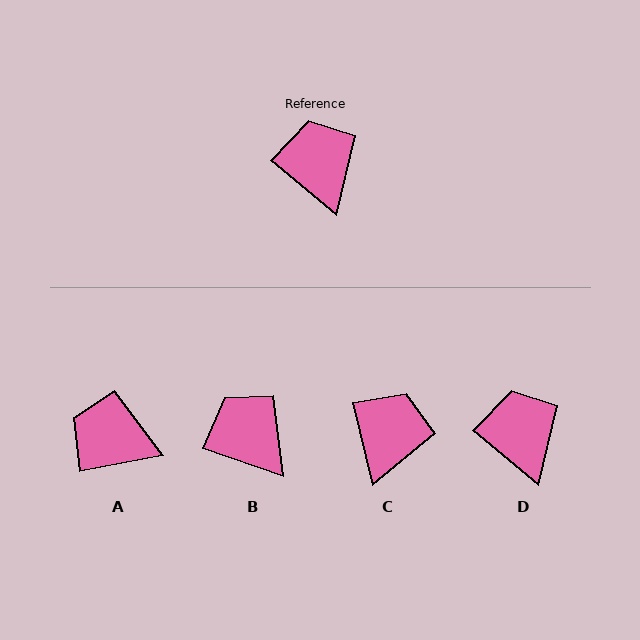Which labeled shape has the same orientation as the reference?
D.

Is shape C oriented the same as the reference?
No, it is off by about 36 degrees.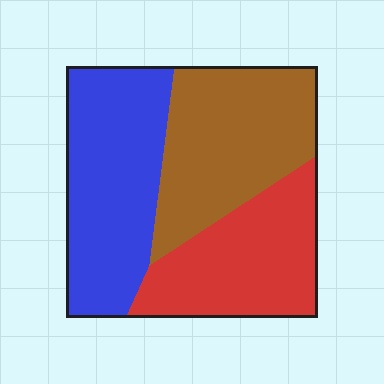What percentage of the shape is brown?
Brown takes up between a quarter and a half of the shape.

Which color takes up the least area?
Red, at roughly 30%.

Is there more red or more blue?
Blue.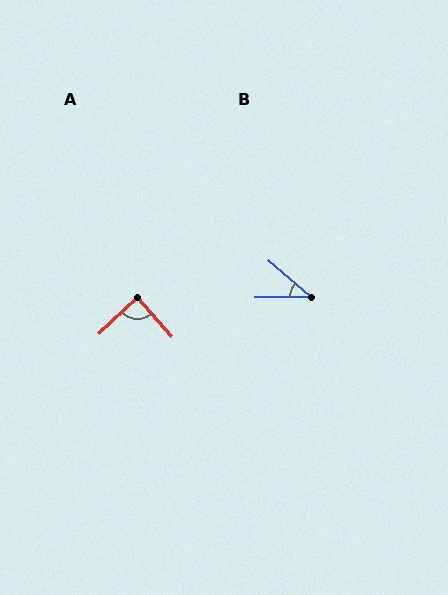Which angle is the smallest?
B, at approximately 41 degrees.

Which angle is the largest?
A, at approximately 88 degrees.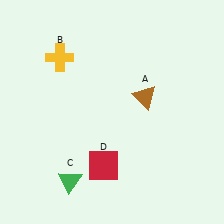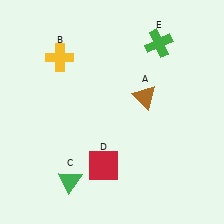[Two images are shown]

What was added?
A green cross (E) was added in Image 2.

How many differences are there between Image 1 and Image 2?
There is 1 difference between the two images.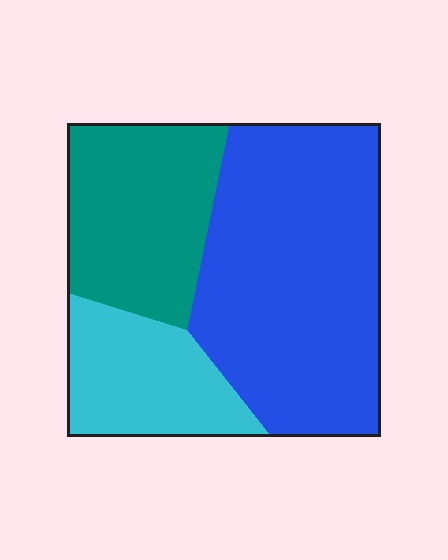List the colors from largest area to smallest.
From largest to smallest: blue, teal, cyan.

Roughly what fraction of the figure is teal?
Teal covers roughly 25% of the figure.